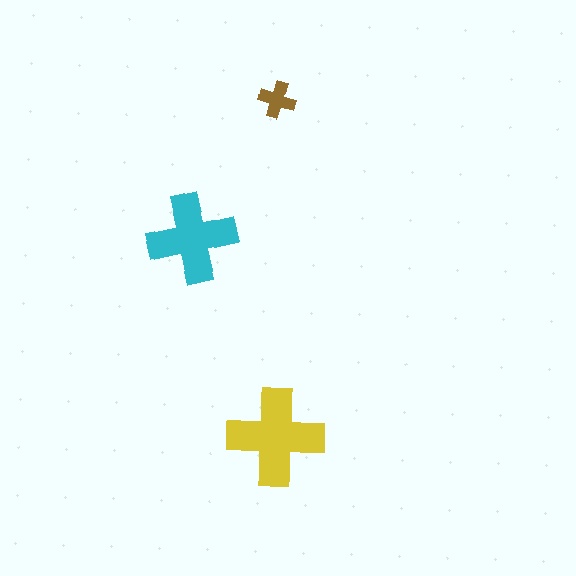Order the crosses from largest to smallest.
the yellow one, the cyan one, the brown one.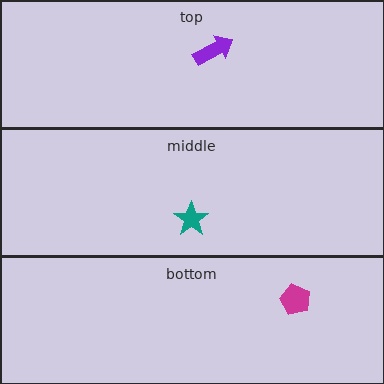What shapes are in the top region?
The purple arrow.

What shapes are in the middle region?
The teal star.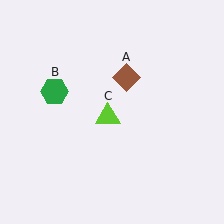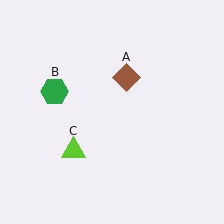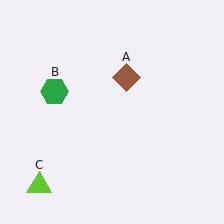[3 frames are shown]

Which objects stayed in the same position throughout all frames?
Brown diamond (object A) and green hexagon (object B) remained stationary.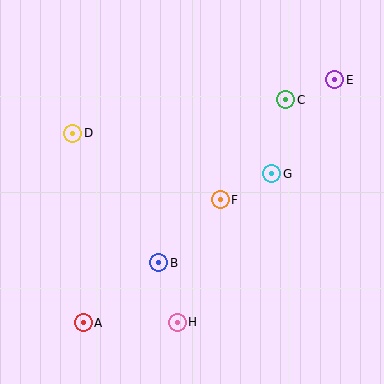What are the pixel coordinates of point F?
Point F is at (220, 200).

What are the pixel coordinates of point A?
Point A is at (83, 323).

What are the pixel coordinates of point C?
Point C is at (286, 100).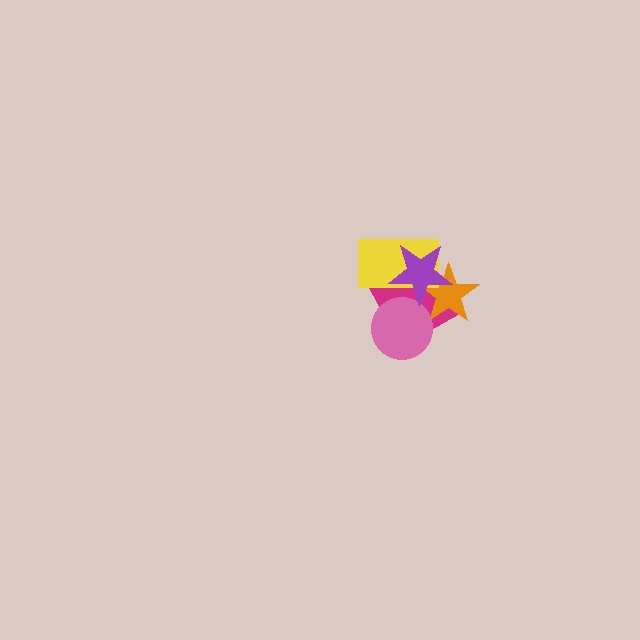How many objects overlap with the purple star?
3 objects overlap with the purple star.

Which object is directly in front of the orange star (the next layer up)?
The yellow rectangle is directly in front of the orange star.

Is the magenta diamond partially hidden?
Yes, it is partially covered by another shape.